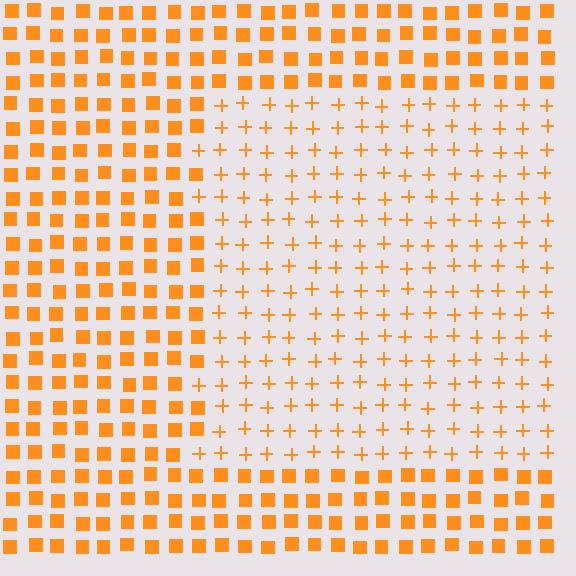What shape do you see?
I see a rectangle.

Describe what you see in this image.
The image is filled with small orange elements arranged in a uniform grid. A rectangle-shaped region contains plus signs, while the surrounding area contains squares. The boundary is defined purely by the change in element shape.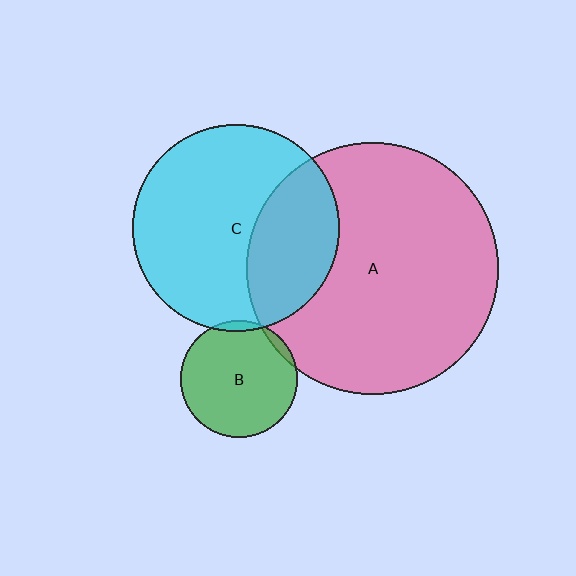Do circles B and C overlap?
Yes.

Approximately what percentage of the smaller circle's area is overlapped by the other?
Approximately 5%.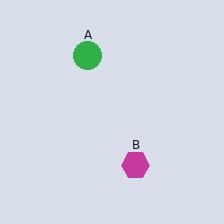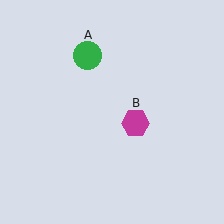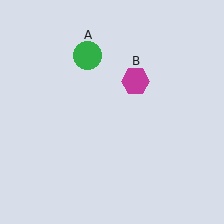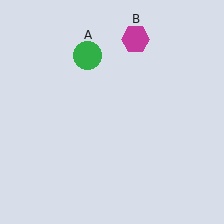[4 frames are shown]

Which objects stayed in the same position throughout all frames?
Green circle (object A) remained stationary.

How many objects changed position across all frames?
1 object changed position: magenta hexagon (object B).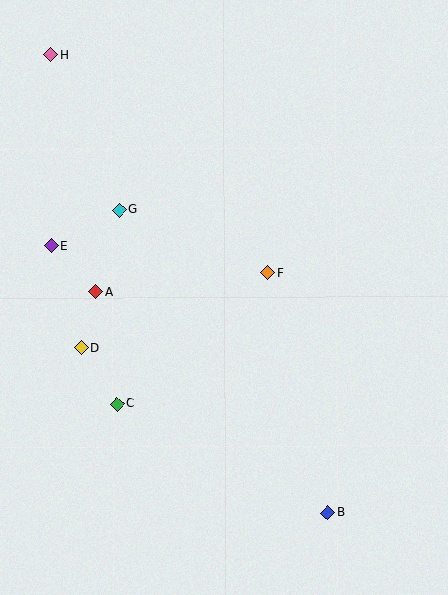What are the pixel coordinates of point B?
Point B is at (328, 513).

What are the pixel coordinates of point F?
Point F is at (268, 272).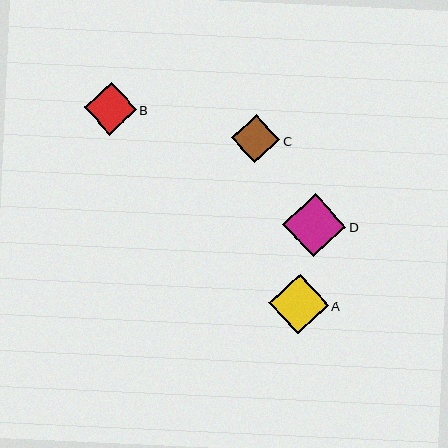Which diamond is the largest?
Diamond D is the largest with a size of approximately 63 pixels.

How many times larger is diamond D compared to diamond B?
Diamond D is approximately 1.2 times the size of diamond B.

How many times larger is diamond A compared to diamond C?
Diamond A is approximately 1.3 times the size of diamond C.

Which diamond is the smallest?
Diamond C is the smallest with a size of approximately 48 pixels.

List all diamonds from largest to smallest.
From largest to smallest: D, A, B, C.